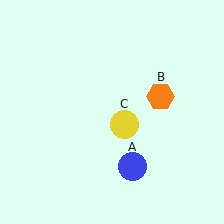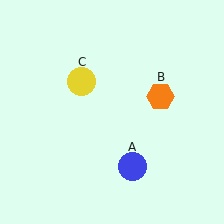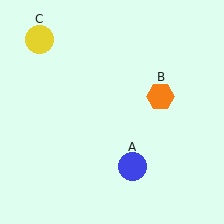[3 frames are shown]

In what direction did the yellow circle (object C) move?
The yellow circle (object C) moved up and to the left.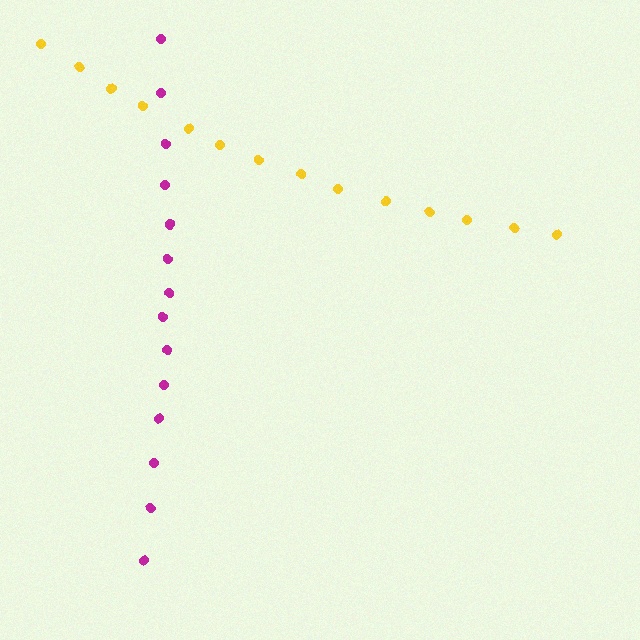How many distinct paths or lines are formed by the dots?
There are 2 distinct paths.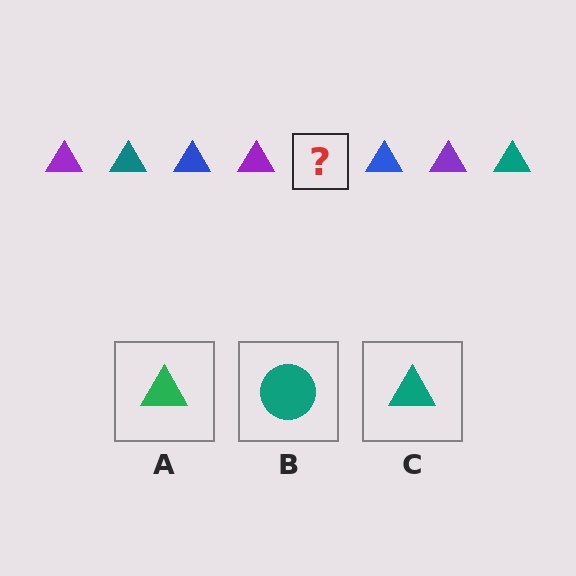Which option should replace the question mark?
Option C.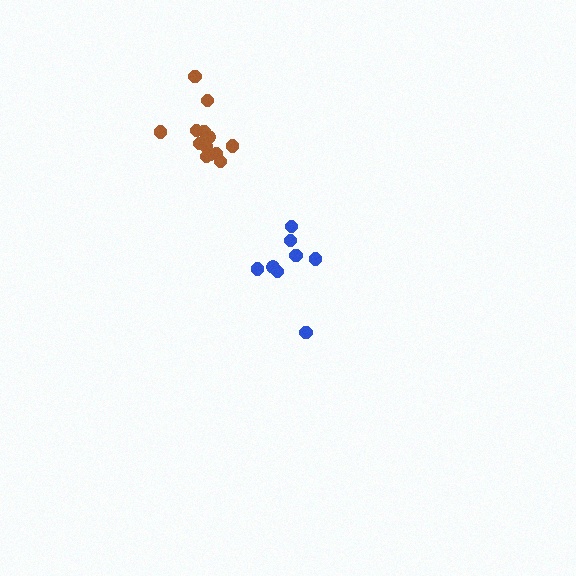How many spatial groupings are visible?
There are 2 spatial groupings.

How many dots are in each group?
Group 1: 8 dots, Group 2: 13 dots (21 total).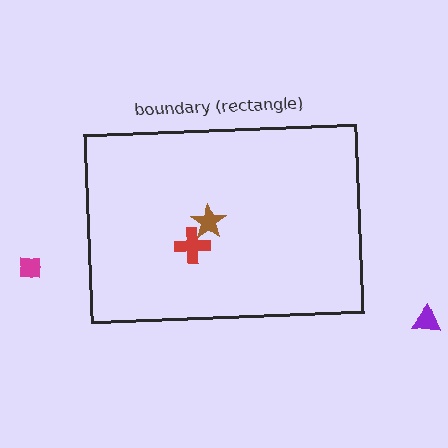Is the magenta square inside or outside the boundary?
Outside.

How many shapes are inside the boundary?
2 inside, 2 outside.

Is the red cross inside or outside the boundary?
Inside.